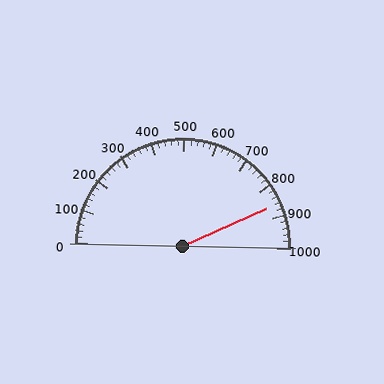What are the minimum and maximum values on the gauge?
The gauge ranges from 0 to 1000.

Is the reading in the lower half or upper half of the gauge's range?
The reading is in the upper half of the range (0 to 1000).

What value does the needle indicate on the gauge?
The needle indicates approximately 860.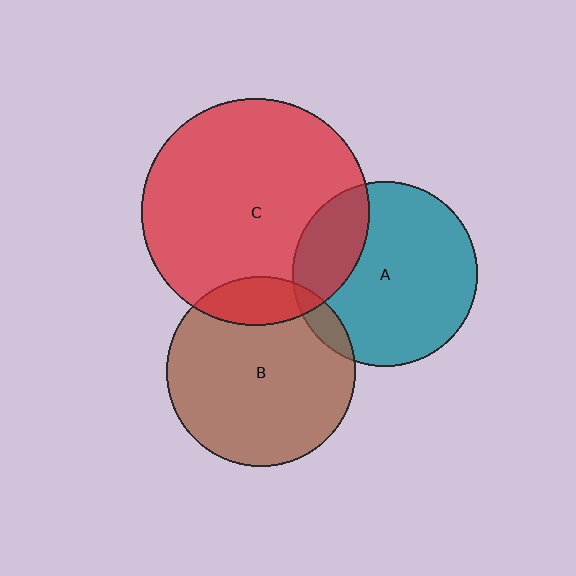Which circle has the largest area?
Circle C (red).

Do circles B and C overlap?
Yes.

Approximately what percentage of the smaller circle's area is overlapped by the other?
Approximately 15%.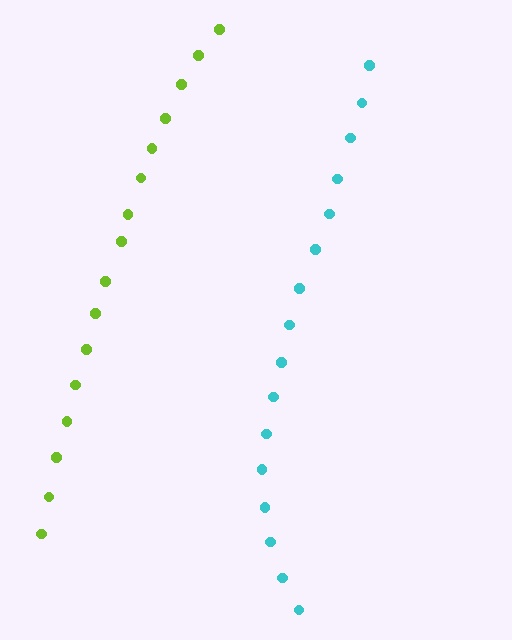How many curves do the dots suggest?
There are 2 distinct paths.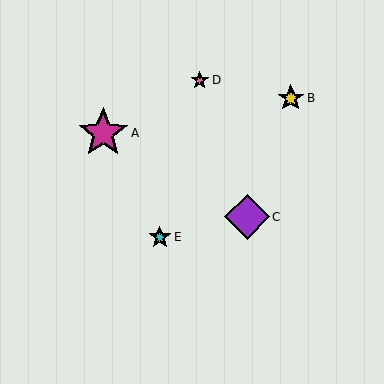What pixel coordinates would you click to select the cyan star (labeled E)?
Click at (160, 237) to select the cyan star E.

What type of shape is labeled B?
Shape B is a yellow star.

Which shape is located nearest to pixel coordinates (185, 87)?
The pink star (labeled D) at (200, 80) is nearest to that location.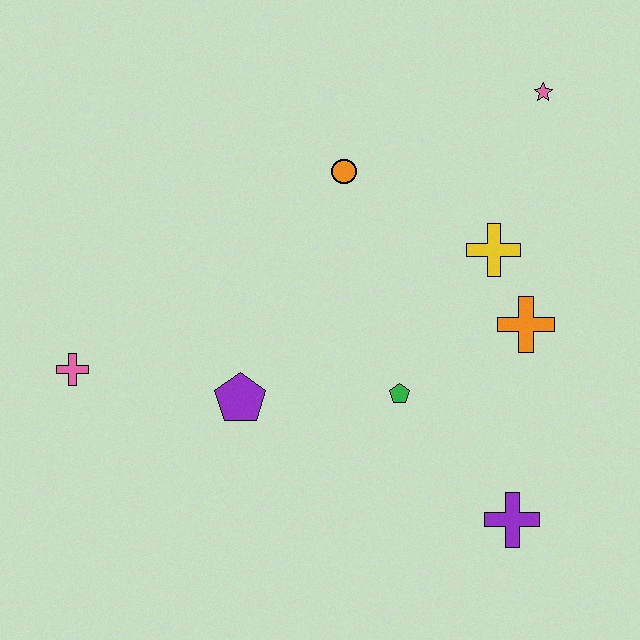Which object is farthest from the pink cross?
The pink star is farthest from the pink cross.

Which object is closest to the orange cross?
The yellow cross is closest to the orange cross.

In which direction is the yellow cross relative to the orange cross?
The yellow cross is above the orange cross.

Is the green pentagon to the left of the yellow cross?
Yes